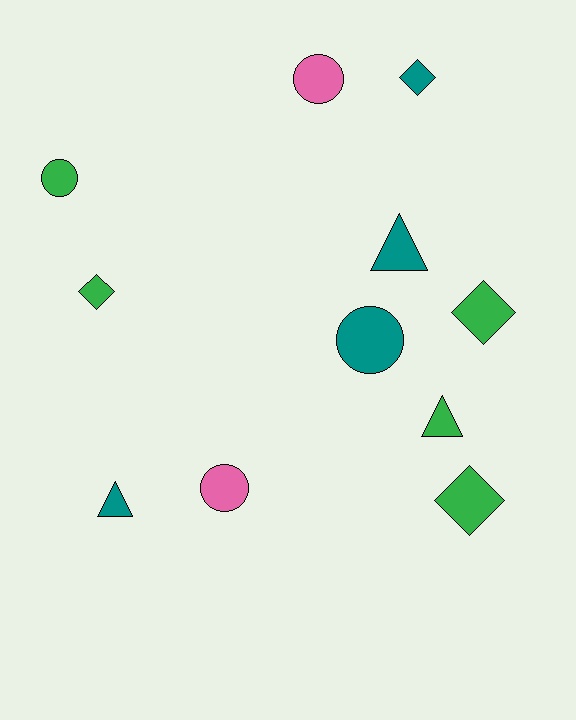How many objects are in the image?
There are 11 objects.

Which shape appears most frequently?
Diamond, with 4 objects.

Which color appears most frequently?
Green, with 5 objects.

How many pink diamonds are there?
There are no pink diamonds.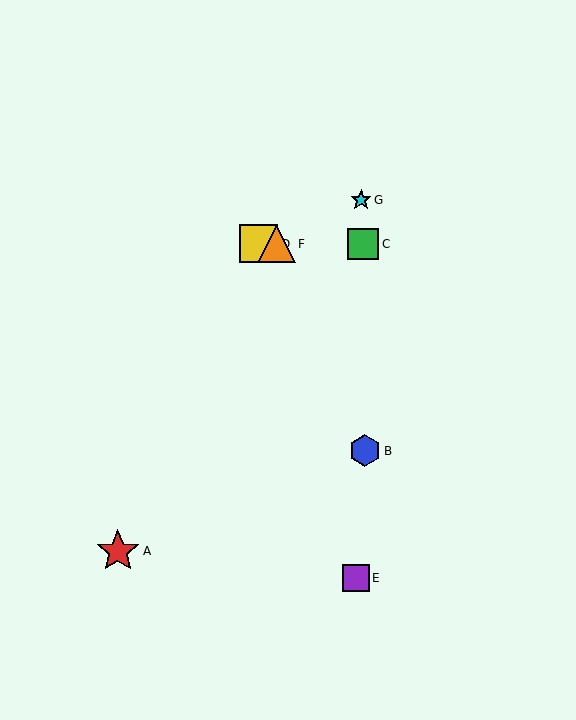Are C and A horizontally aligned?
No, C is at y≈244 and A is at y≈551.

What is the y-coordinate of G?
Object G is at y≈200.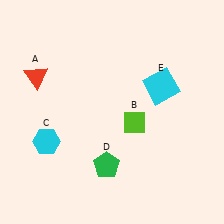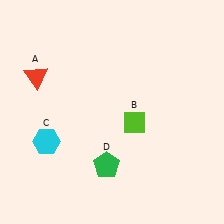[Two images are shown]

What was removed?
The cyan square (E) was removed in Image 2.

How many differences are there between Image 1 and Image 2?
There is 1 difference between the two images.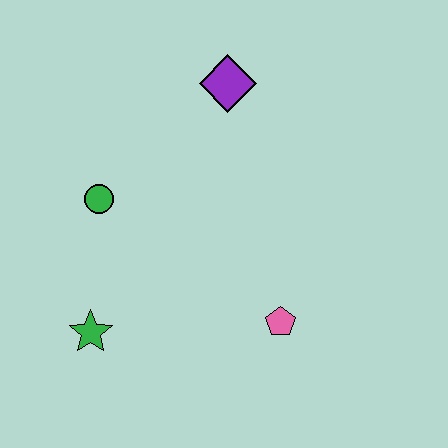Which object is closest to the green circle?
The green star is closest to the green circle.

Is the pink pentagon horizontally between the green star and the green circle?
No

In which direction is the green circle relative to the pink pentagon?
The green circle is to the left of the pink pentagon.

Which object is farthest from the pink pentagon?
The purple diamond is farthest from the pink pentagon.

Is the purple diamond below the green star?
No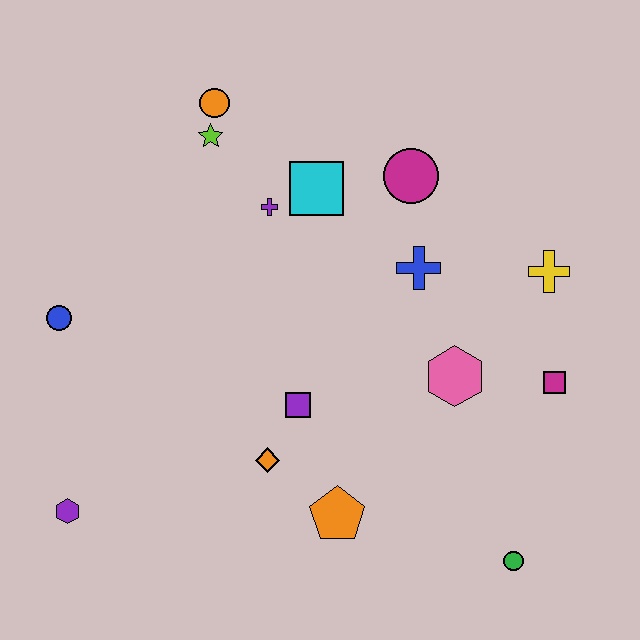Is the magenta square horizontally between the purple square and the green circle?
No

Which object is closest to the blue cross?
The magenta circle is closest to the blue cross.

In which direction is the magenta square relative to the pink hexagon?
The magenta square is to the right of the pink hexagon.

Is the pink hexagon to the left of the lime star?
No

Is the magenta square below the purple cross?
Yes